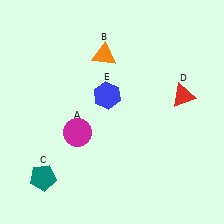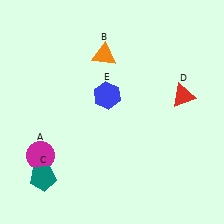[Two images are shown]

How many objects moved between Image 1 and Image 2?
1 object moved between the two images.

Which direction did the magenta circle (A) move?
The magenta circle (A) moved left.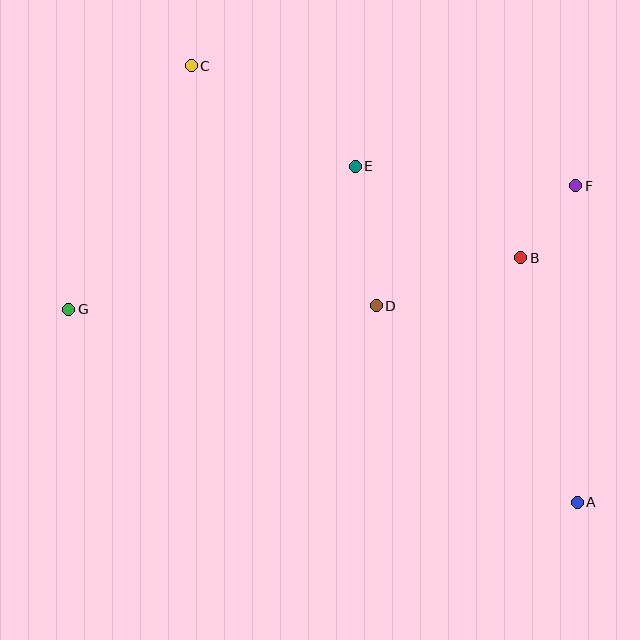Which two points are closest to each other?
Points B and F are closest to each other.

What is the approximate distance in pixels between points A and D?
The distance between A and D is approximately 281 pixels.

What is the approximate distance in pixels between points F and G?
The distance between F and G is approximately 522 pixels.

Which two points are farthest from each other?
Points A and C are farthest from each other.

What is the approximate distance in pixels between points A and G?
The distance between A and G is approximately 544 pixels.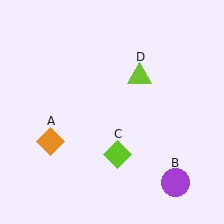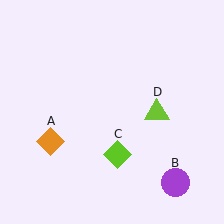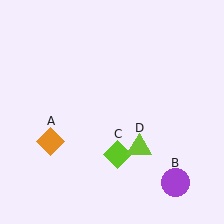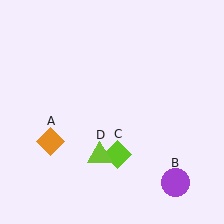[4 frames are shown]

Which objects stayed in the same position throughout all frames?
Orange diamond (object A) and purple circle (object B) and lime diamond (object C) remained stationary.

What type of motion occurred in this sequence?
The lime triangle (object D) rotated clockwise around the center of the scene.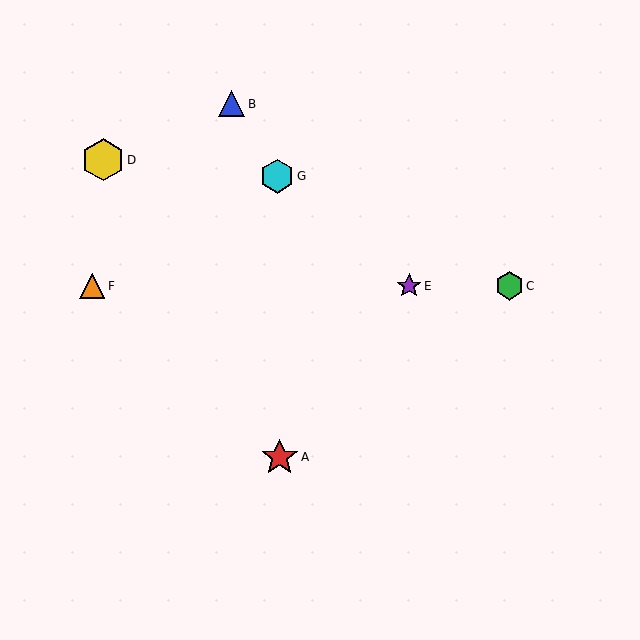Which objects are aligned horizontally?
Objects C, E, F are aligned horizontally.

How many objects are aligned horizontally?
3 objects (C, E, F) are aligned horizontally.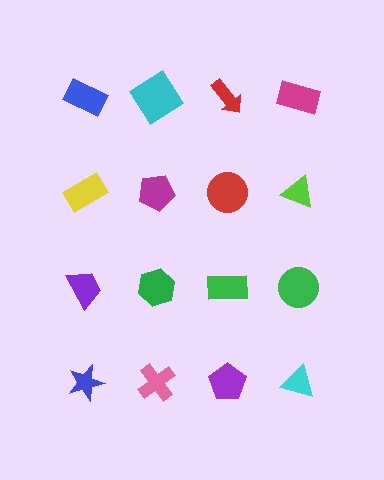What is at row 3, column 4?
A green circle.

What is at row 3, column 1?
A purple trapezoid.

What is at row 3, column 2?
A green hexagon.